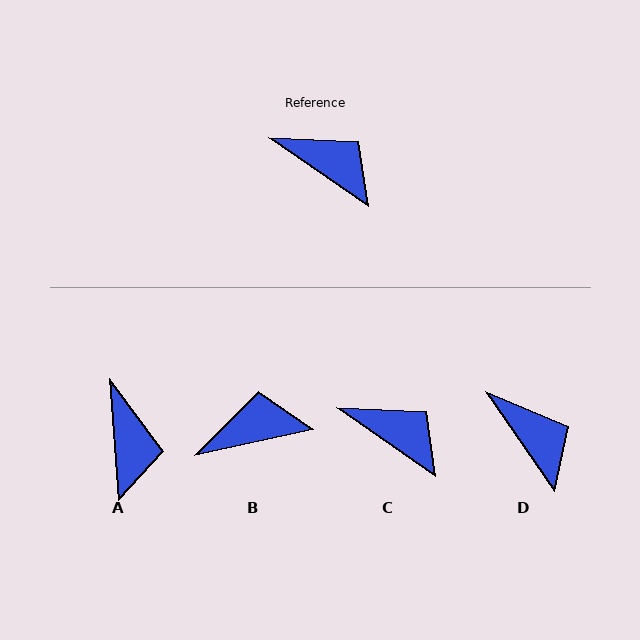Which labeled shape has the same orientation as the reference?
C.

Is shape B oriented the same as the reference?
No, it is off by about 47 degrees.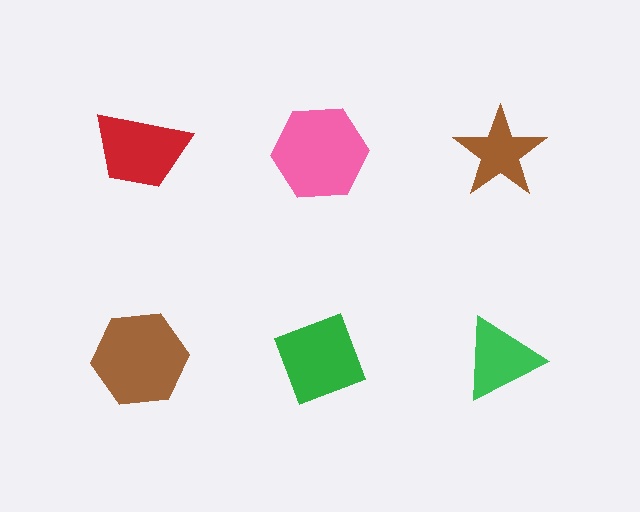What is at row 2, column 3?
A green triangle.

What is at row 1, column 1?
A red trapezoid.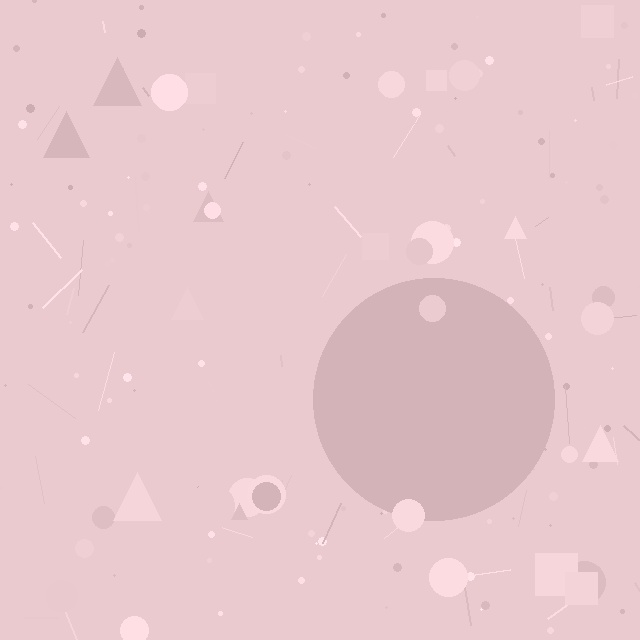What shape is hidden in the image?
A circle is hidden in the image.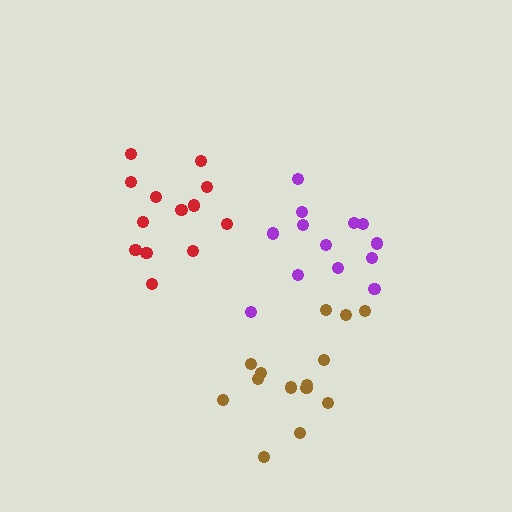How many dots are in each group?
Group 1: 13 dots, Group 2: 13 dots, Group 3: 14 dots (40 total).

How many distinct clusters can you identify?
There are 3 distinct clusters.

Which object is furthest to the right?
The purple cluster is rightmost.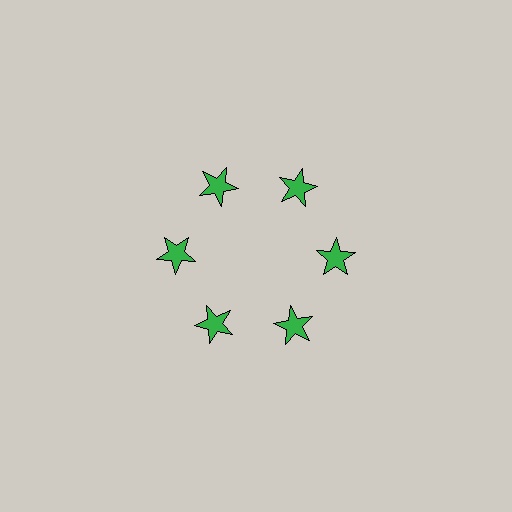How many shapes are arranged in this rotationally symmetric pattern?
There are 6 shapes, arranged in 6 groups of 1.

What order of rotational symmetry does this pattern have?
This pattern has 6-fold rotational symmetry.